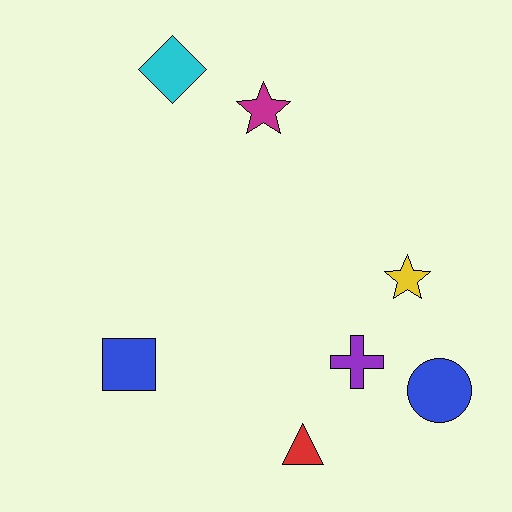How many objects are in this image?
There are 7 objects.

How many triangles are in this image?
There is 1 triangle.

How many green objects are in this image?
There are no green objects.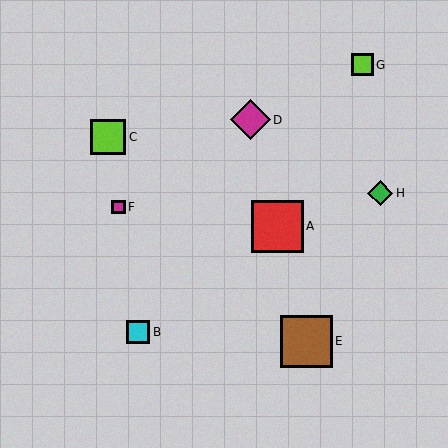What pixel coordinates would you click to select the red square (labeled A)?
Click at (277, 226) to select the red square A.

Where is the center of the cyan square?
The center of the cyan square is at (138, 332).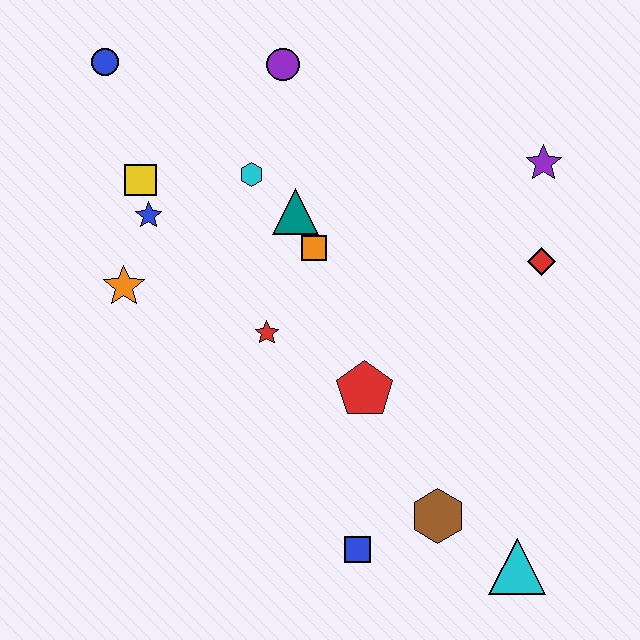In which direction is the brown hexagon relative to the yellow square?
The brown hexagon is below the yellow square.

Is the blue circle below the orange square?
No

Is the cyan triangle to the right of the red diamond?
No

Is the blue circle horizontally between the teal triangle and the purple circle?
No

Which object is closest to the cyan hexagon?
The teal triangle is closest to the cyan hexagon.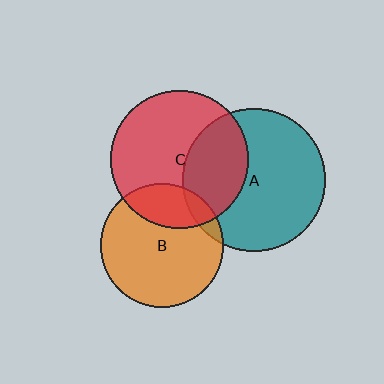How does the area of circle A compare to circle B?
Approximately 1.3 times.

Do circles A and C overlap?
Yes.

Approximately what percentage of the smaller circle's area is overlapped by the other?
Approximately 35%.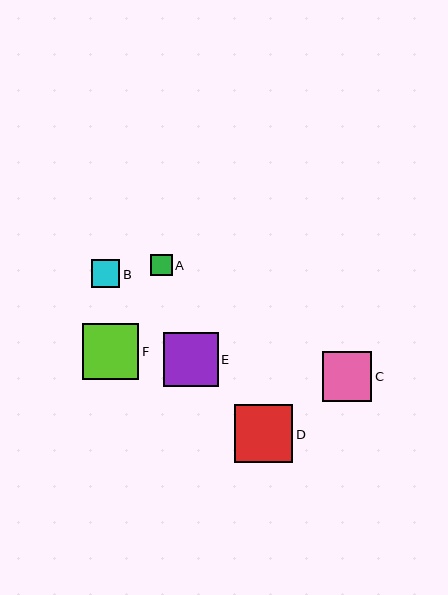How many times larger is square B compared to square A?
Square B is approximately 1.3 times the size of square A.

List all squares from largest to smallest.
From largest to smallest: D, F, E, C, B, A.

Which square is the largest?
Square D is the largest with a size of approximately 59 pixels.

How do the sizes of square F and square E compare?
Square F and square E are approximately the same size.